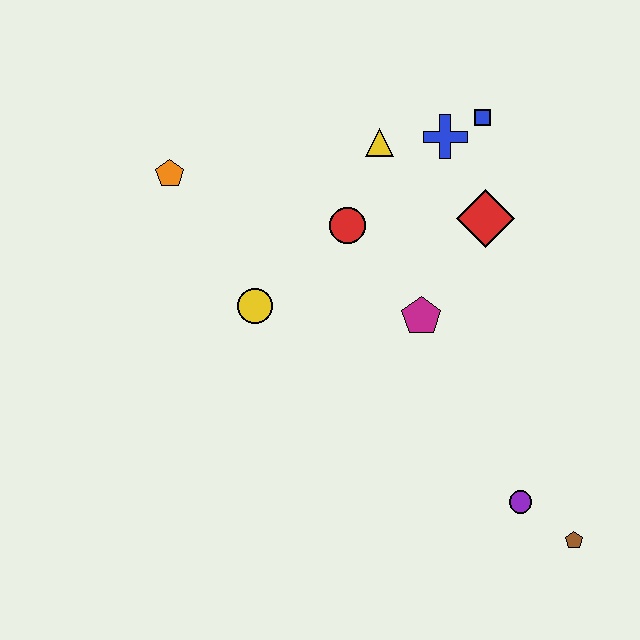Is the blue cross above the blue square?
No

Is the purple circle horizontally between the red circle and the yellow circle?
No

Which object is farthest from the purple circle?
The orange pentagon is farthest from the purple circle.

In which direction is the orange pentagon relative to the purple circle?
The orange pentagon is to the left of the purple circle.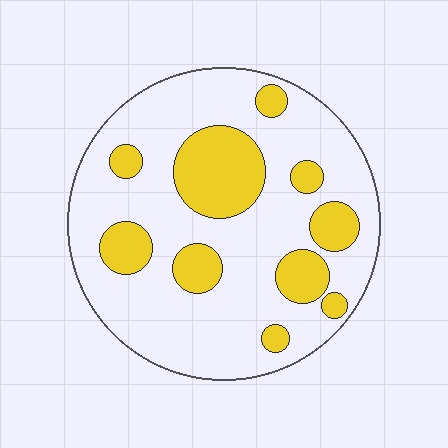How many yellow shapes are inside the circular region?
10.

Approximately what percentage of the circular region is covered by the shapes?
Approximately 25%.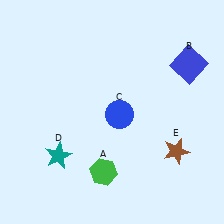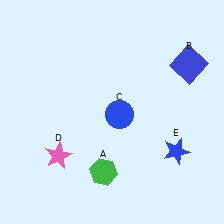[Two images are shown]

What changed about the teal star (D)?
In Image 1, D is teal. In Image 2, it changed to pink.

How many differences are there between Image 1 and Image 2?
There are 2 differences between the two images.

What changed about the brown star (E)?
In Image 1, E is brown. In Image 2, it changed to blue.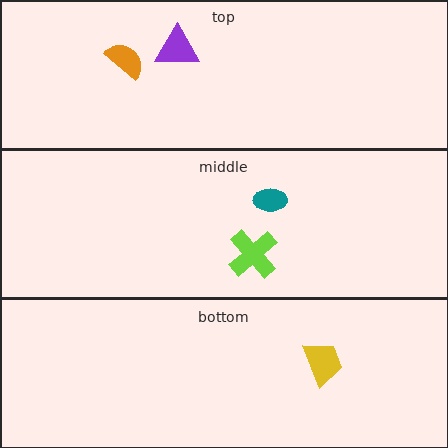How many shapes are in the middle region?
2.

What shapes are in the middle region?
The teal ellipse, the lime cross.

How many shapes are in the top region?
2.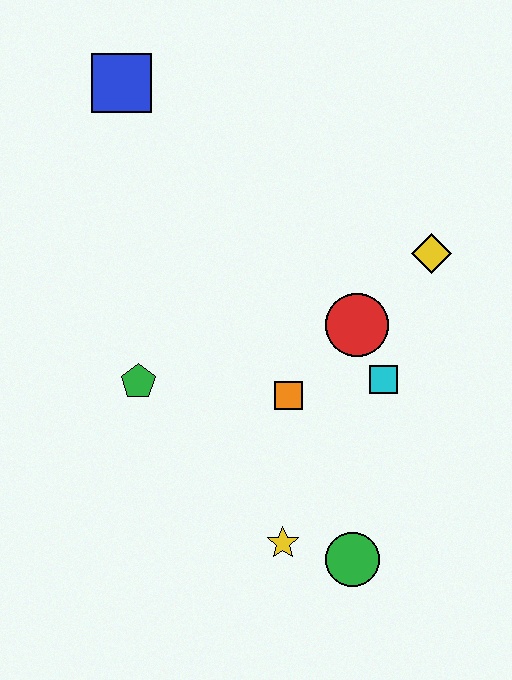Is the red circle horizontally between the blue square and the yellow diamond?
Yes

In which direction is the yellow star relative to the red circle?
The yellow star is below the red circle.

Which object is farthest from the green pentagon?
The yellow diamond is farthest from the green pentagon.